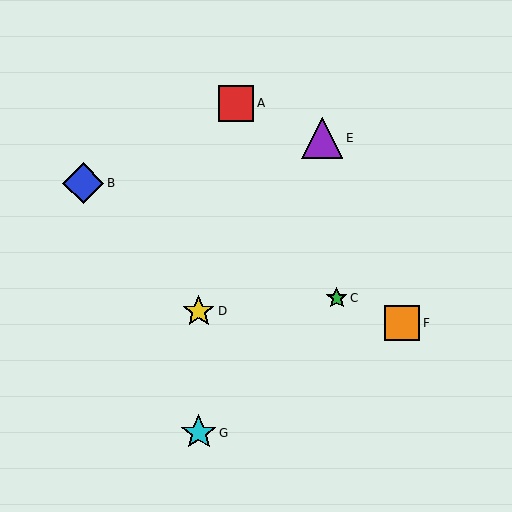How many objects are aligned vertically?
2 objects (D, G) are aligned vertically.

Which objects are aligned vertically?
Objects D, G are aligned vertically.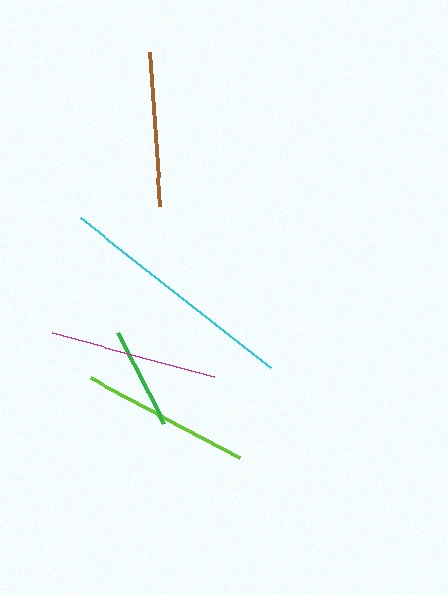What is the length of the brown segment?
The brown segment is approximately 154 pixels long.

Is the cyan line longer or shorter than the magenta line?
The cyan line is longer than the magenta line.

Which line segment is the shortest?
The green line is the shortest at approximately 103 pixels.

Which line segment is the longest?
The cyan line is the longest at approximately 242 pixels.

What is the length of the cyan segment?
The cyan segment is approximately 242 pixels long.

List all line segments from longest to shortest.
From longest to shortest: cyan, lime, magenta, brown, green.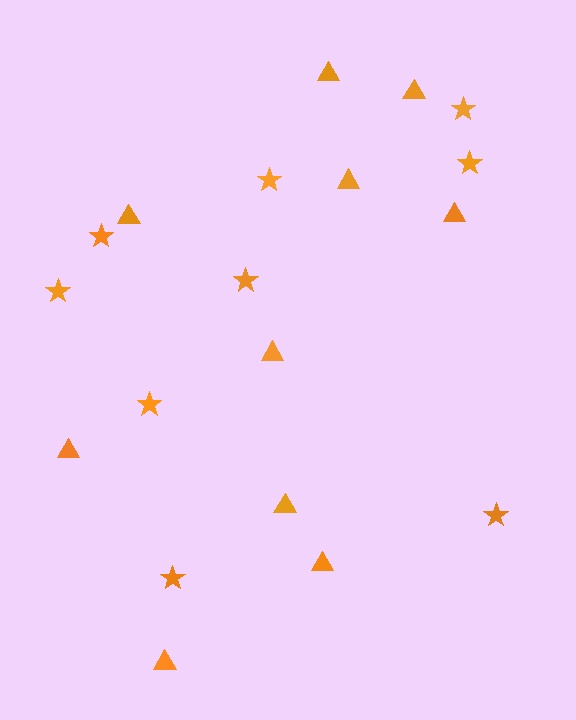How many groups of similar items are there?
There are 2 groups: one group of triangles (10) and one group of stars (9).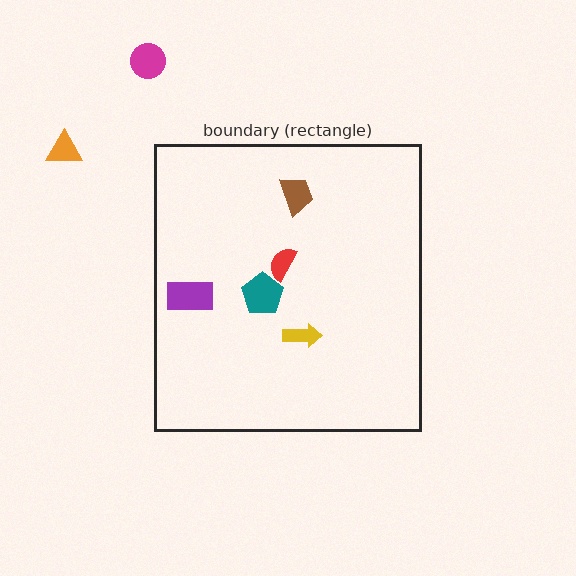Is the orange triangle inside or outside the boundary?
Outside.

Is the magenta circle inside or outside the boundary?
Outside.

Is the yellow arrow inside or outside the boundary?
Inside.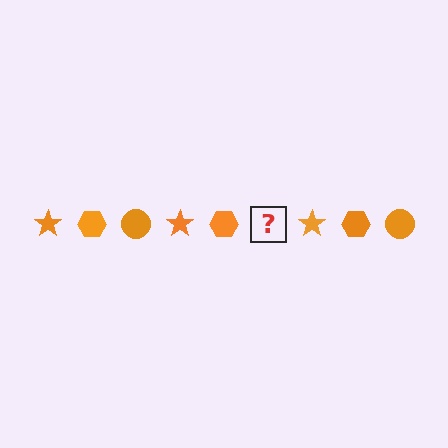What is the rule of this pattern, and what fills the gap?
The rule is that the pattern cycles through star, hexagon, circle shapes in orange. The gap should be filled with an orange circle.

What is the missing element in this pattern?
The missing element is an orange circle.